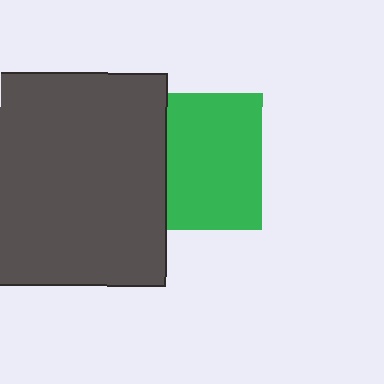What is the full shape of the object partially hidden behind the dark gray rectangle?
The partially hidden object is a green square.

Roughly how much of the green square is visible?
Most of it is visible (roughly 69%).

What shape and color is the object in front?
The object in front is a dark gray rectangle.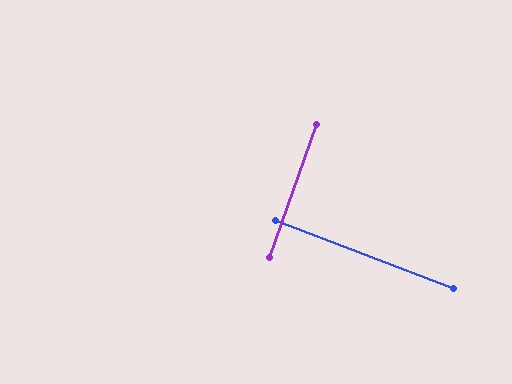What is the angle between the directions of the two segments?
Approximately 89 degrees.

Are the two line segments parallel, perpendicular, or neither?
Perpendicular — they meet at approximately 89°.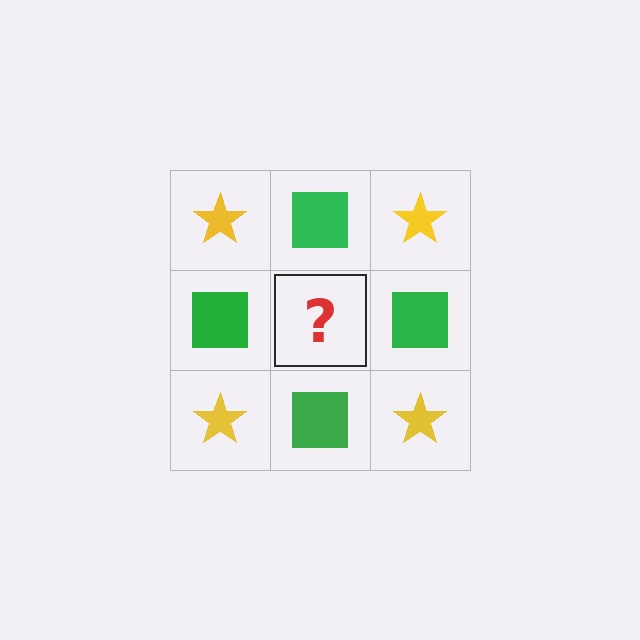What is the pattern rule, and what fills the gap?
The rule is that it alternates yellow star and green square in a checkerboard pattern. The gap should be filled with a yellow star.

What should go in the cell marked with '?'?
The missing cell should contain a yellow star.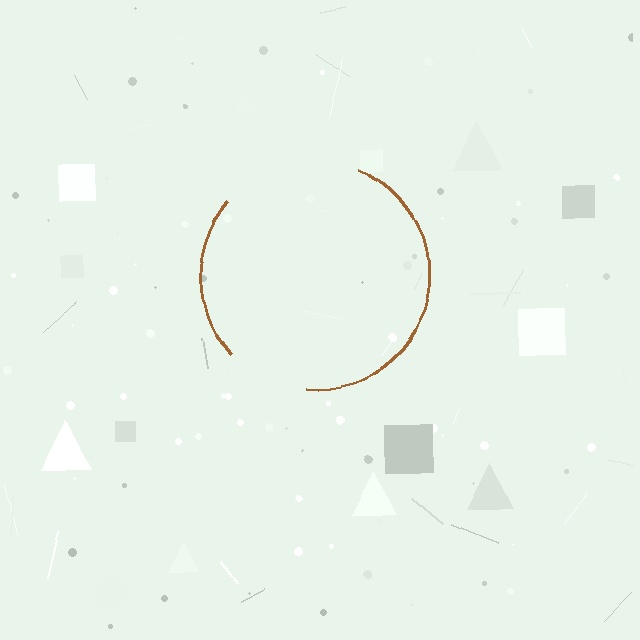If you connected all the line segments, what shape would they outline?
They would outline a circle.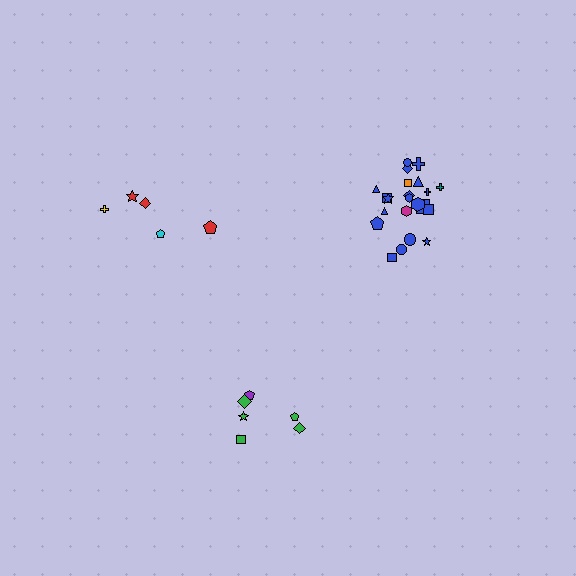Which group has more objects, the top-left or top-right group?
The top-right group.